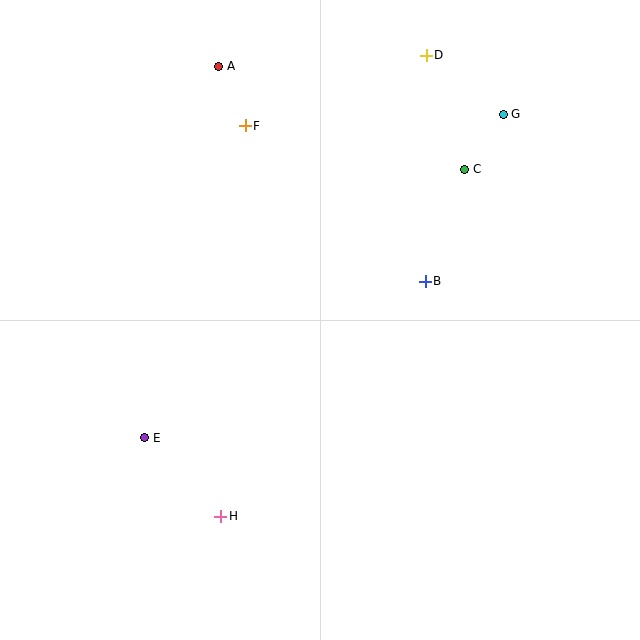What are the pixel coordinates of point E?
Point E is at (145, 438).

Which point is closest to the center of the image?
Point B at (425, 281) is closest to the center.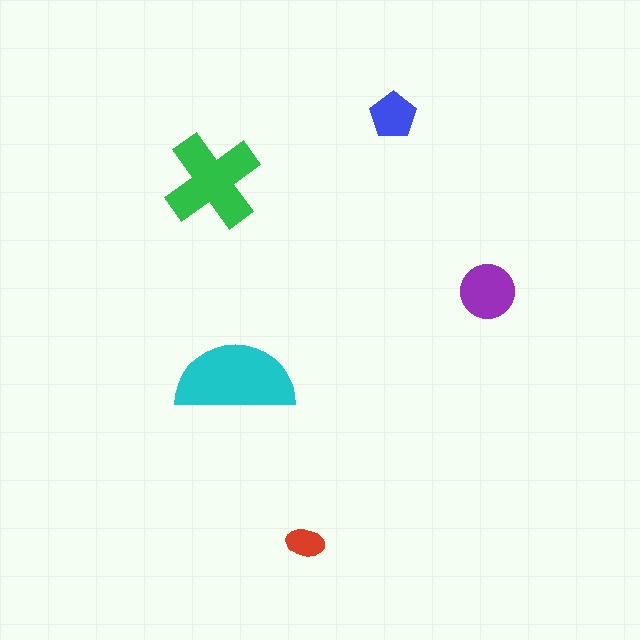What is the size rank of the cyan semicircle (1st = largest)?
1st.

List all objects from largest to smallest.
The cyan semicircle, the green cross, the purple circle, the blue pentagon, the red ellipse.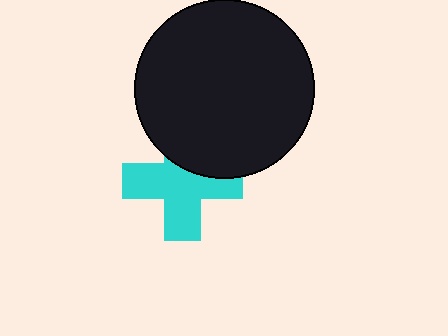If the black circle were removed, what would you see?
You would see the complete cyan cross.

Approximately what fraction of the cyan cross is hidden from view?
Roughly 31% of the cyan cross is hidden behind the black circle.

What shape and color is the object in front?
The object in front is a black circle.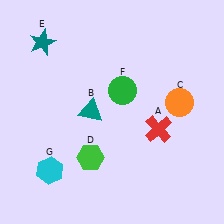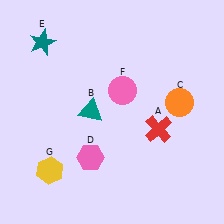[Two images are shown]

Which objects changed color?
D changed from green to pink. F changed from green to pink. G changed from cyan to yellow.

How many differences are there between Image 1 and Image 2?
There are 3 differences between the two images.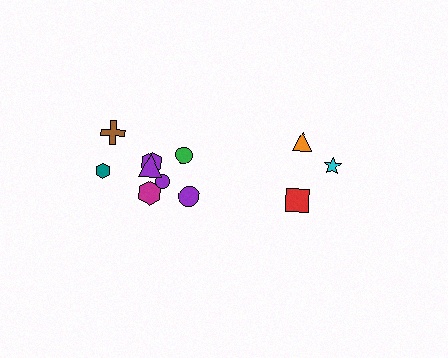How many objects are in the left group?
There are 8 objects.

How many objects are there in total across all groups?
There are 11 objects.